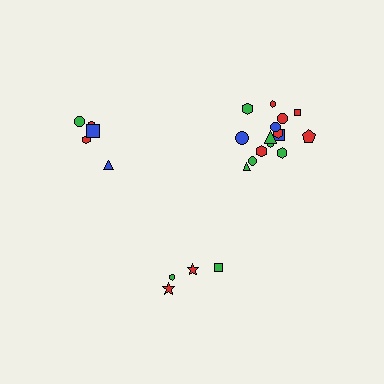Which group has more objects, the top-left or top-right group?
The top-right group.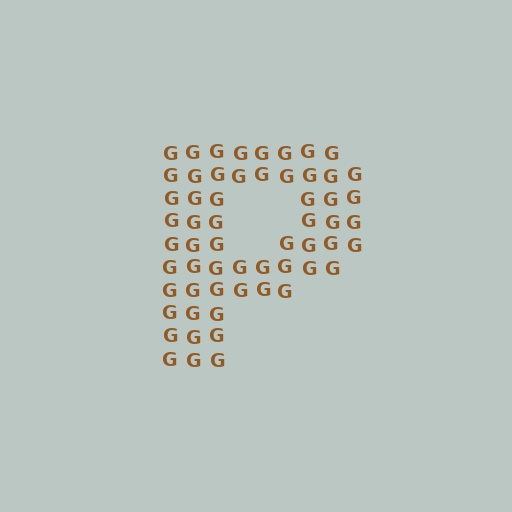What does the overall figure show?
The overall figure shows the letter P.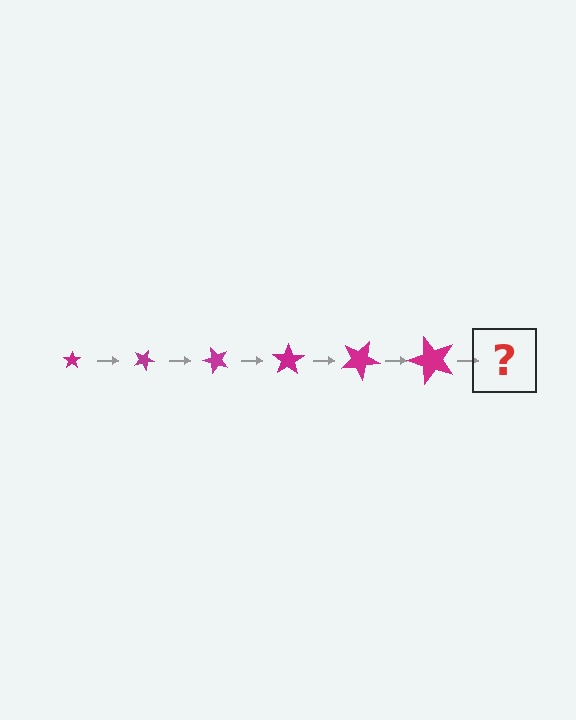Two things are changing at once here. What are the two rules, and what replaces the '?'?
The two rules are that the star grows larger each step and it rotates 25 degrees each step. The '?' should be a star, larger than the previous one and rotated 150 degrees from the start.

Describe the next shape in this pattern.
It should be a star, larger than the previous one and rotated 150 degrees from the start.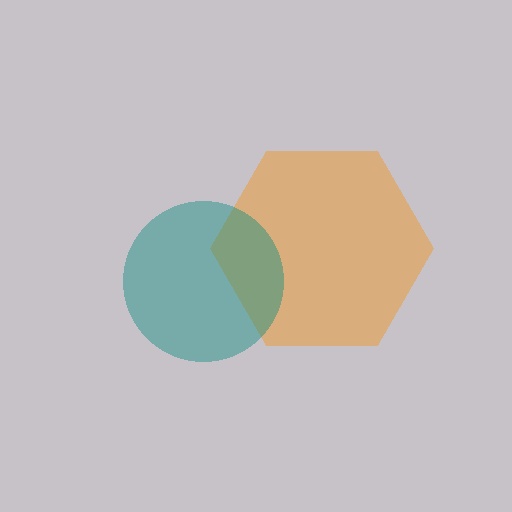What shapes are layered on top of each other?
The layered shapes are: an orange hexagon, a teal circle.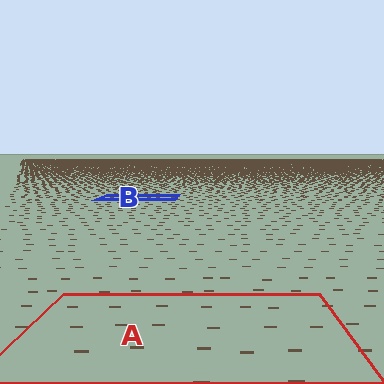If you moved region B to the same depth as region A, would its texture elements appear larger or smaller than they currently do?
They would appear larger. At a closer depth, the same texture elements are projected at a bigger on-screen size.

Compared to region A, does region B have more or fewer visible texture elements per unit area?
Region B has more texture elements per unit area — they are packed more densely because it is farther away.